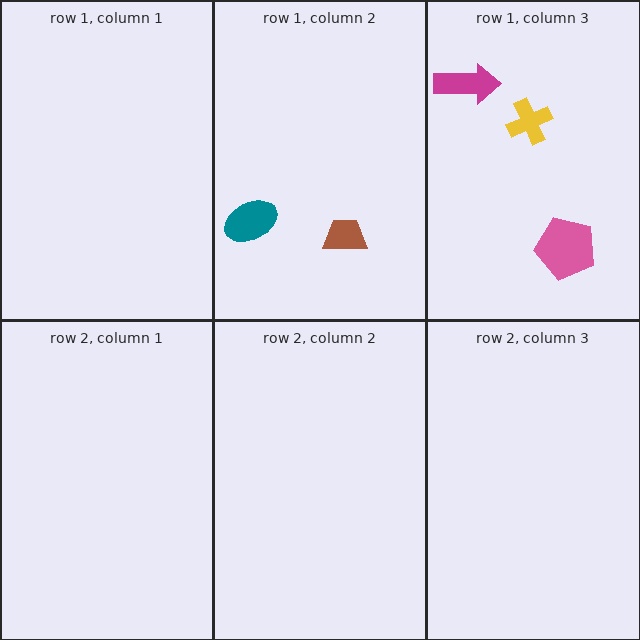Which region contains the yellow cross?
The row 1, column 3 region.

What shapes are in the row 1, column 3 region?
The pink pentagon, the magenta arrow, the yellow cross.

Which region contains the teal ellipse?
The row 1, column 2 region.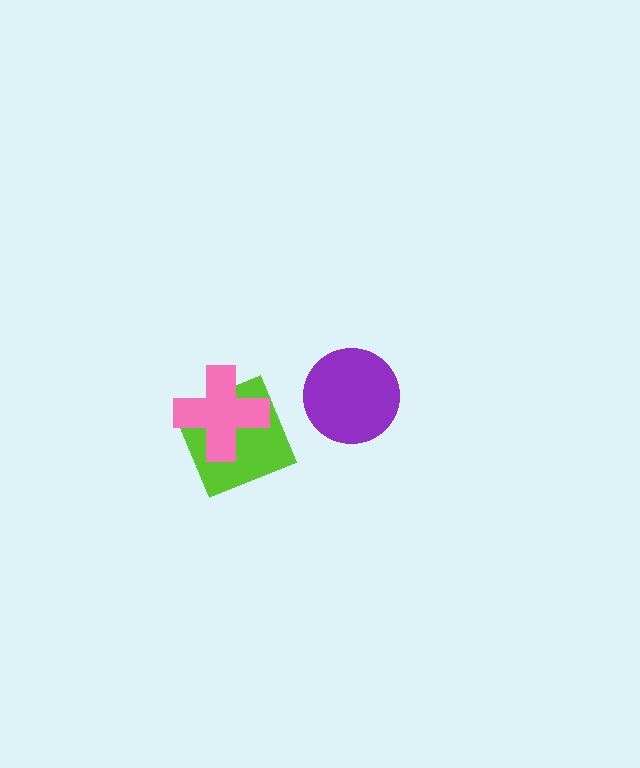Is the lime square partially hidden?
Yes, it is partially covered by another shape.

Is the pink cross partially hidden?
No, no other shape covers it.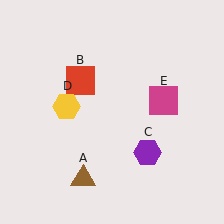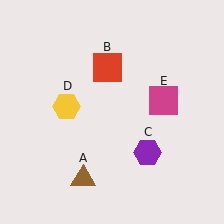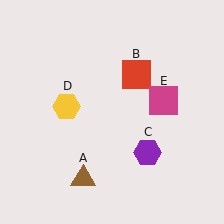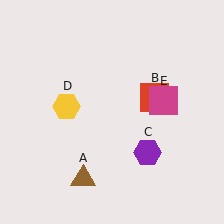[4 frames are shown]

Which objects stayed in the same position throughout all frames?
Brown triangle (object A) and purple hexagon (object C) and yellow hexagon (object D) and magenta square (object E) remained stationary.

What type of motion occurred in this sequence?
The red square (object B) rotated clockwise around the center of the scene.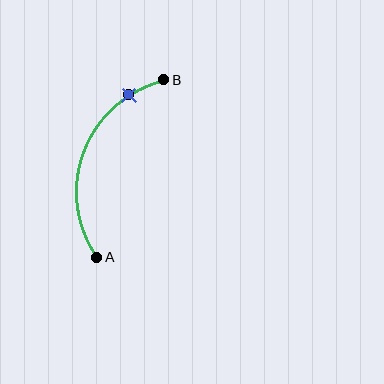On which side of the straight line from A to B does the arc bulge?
The arc bulges to the left of the straight line connecting A and B.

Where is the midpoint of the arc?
The arc midpoint is the point on the curve farthest from the straight line joining A and B. It sits to the left of that line.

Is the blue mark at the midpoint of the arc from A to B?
No. The blue mark lies on the arc but is closer to endpoint B. The arc midpoint would be at the point on the curve equidistant along the arc from both A and B.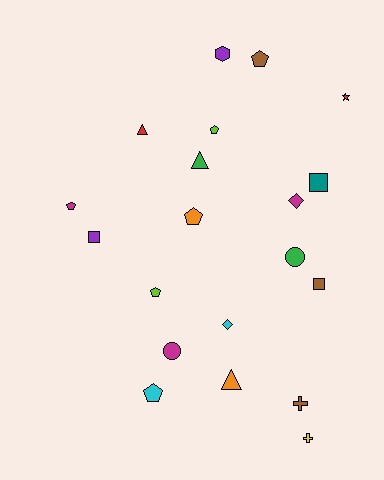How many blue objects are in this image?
There are no blue objects.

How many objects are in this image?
There are 20 objects.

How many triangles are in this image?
There are 3 triangles.